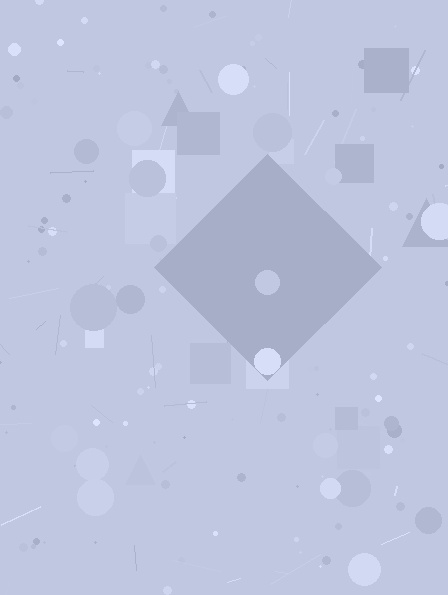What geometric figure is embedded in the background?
A diamond is embedded in the background.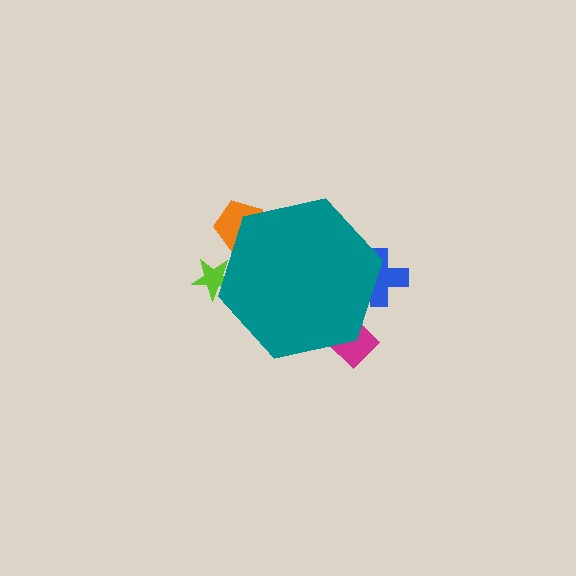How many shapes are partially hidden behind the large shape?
4 shapes are partially hidden.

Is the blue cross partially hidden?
Yes, the blue cross is partially hidden behind the teal hexagon.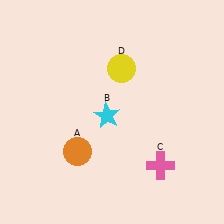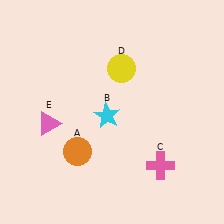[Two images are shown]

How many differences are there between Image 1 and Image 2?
There is 1 difference between the two images.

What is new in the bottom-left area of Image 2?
A pink triangle (E) was added in the bottom-left area of Image 2.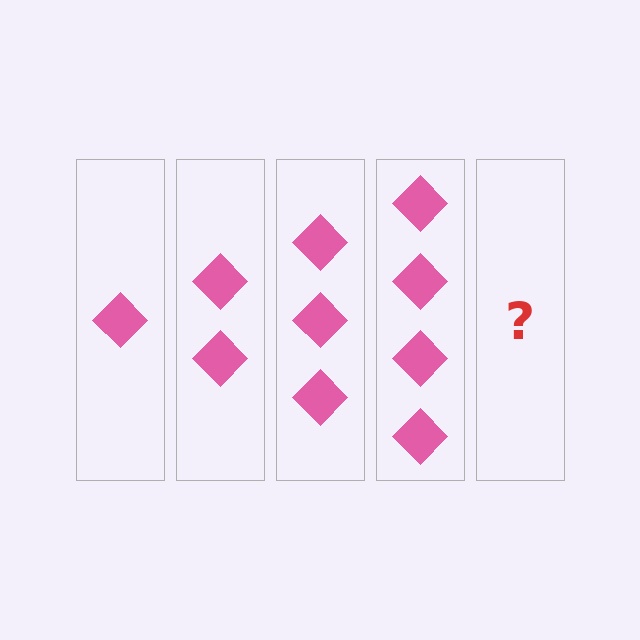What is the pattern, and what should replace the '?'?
The pattern is that each step adds one more diamond. The '?' should be 5 diamonds.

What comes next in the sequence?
The next element should be 5 diamonds.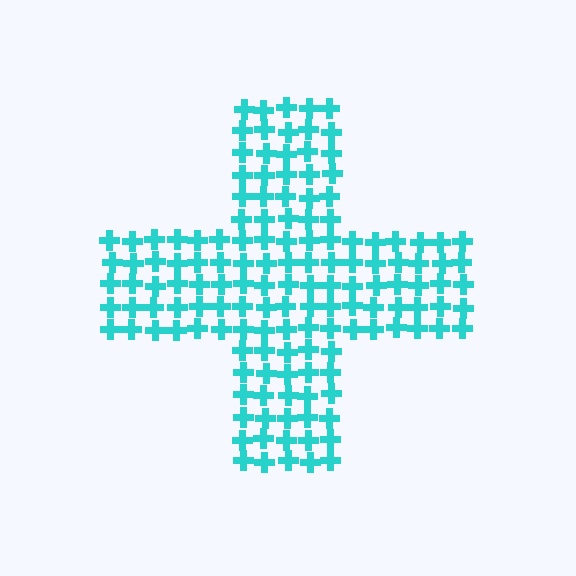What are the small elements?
The small elements are crosses.